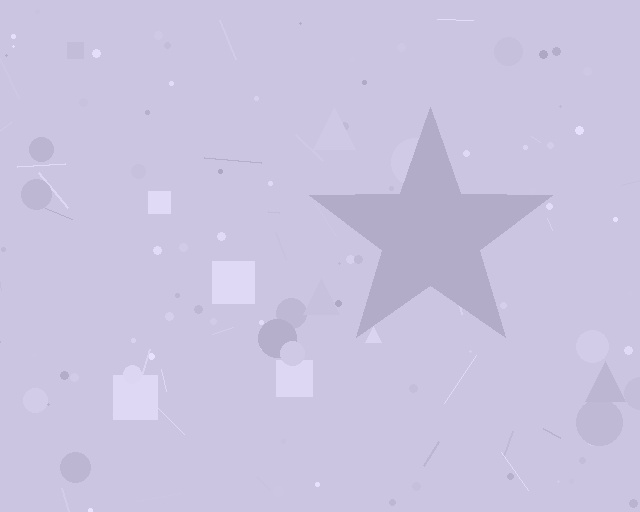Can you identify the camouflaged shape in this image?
The camouflaged shape is a star.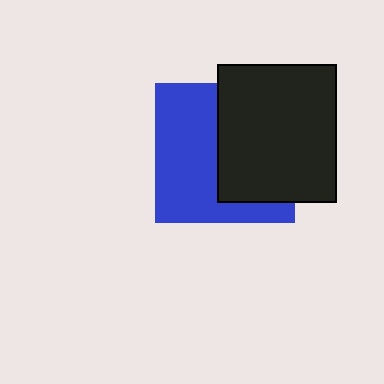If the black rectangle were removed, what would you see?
You would see the complete blue square.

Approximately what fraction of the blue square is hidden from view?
Roughly 48% of the blue square is hidden behind the black rectangle.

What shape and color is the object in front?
The object in front is a black rectangle.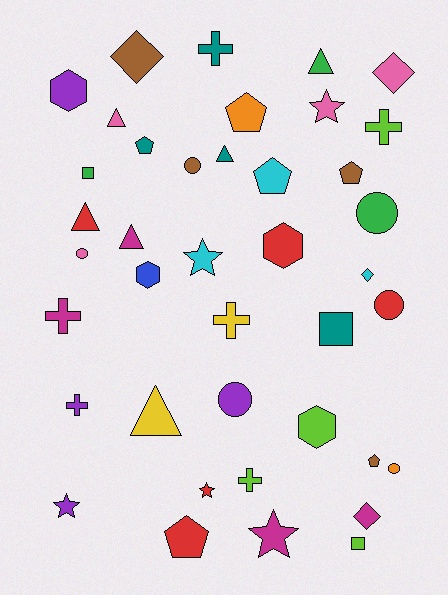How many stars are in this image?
There are 5 stars.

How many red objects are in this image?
There are 5 red objects.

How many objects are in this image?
There are 40 objects.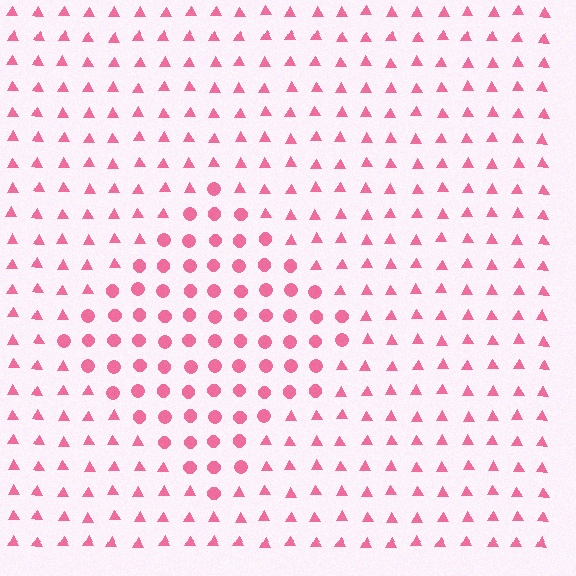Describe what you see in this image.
The image is filled with small pink elements arranged in a uniform grid. A diamond-shaped region contains circles, while the surrounding area contains triangles. The boundary is defined purely by the change in element shape.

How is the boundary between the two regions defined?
The boundary is defined by a change in element shape: circles inside vs. triangles outside. All elements share the same color and spacing.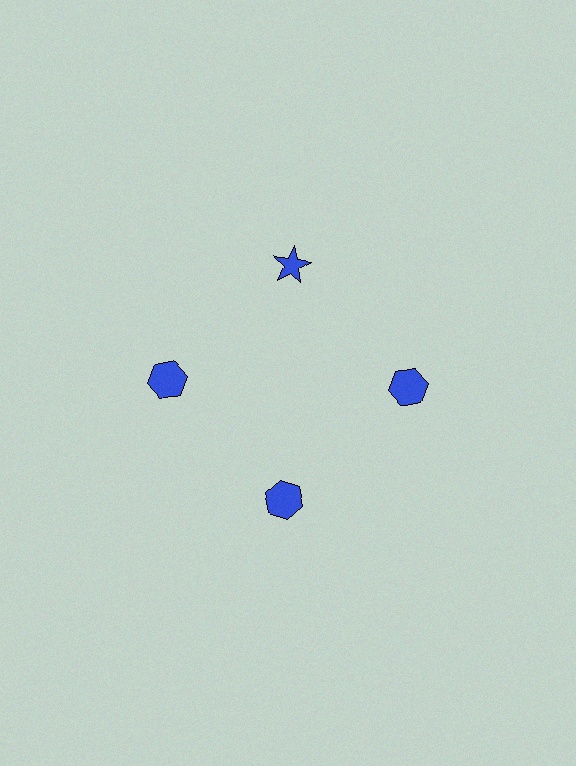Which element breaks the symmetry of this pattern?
The blue star at roughly the 12 o'clock position breaks the symmetry. All other shapes are blue hexagons.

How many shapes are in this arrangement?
There are 4 shapes arranged in a ring pattern.